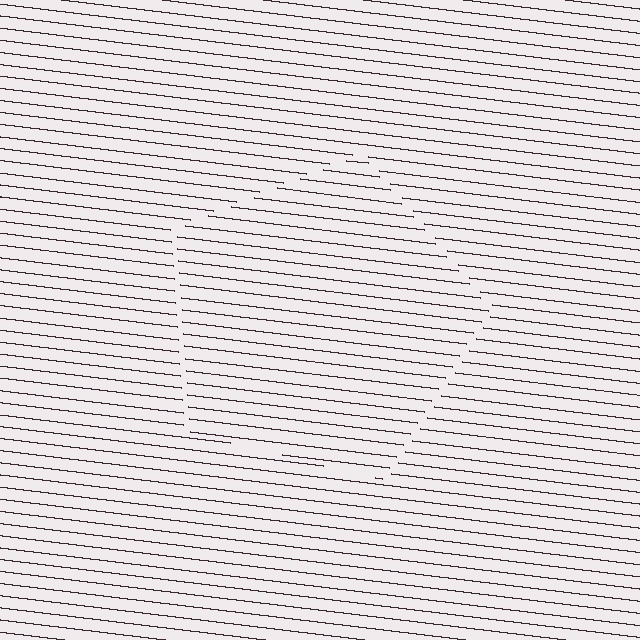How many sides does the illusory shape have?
5 sides — the line-ends trace a pentagon.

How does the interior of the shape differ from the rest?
The interior of the shape contains the same grating, shifted by half a period — the contour is defined by the phase discontinuity where line-ends from the inner and outer gratings abut.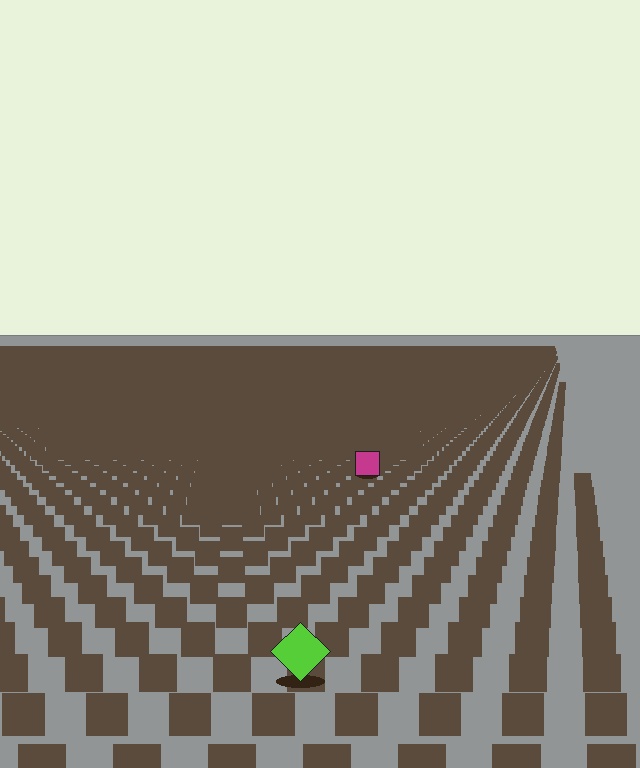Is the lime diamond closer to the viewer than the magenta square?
Yes. The lime diamond is closer — you can tell from the texture gradient: the ground texture is coarser near it.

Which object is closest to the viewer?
The lime diamond is closest. The texture marks near it are larger and more spread out.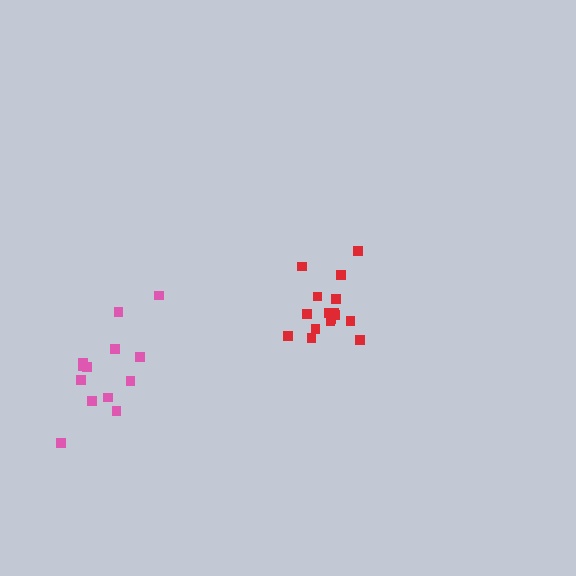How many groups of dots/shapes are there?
There are 2 groups.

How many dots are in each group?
Group 1: 13 dots, Group 2: 16 dots (29 total).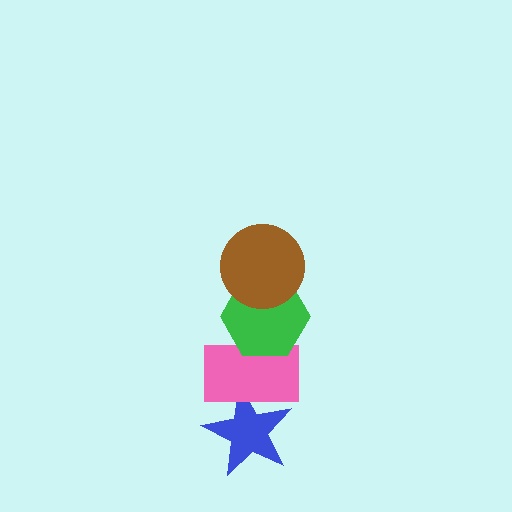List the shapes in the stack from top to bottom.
From top to bottom: the brown circle, the green hexagon, the pink rectangle, the blue star.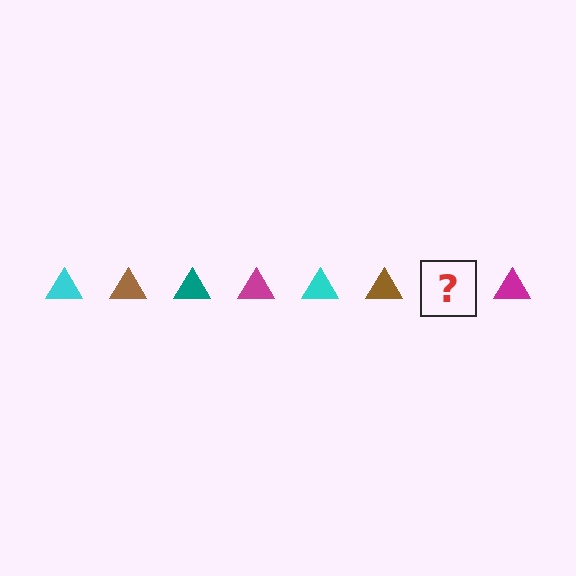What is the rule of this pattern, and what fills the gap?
The rule is that the pattern cycles through cyan, brown, teal, magenta triangles. The gap should be filled with a teal triangle.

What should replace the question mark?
The question mark should be replaced with a teal triangle.